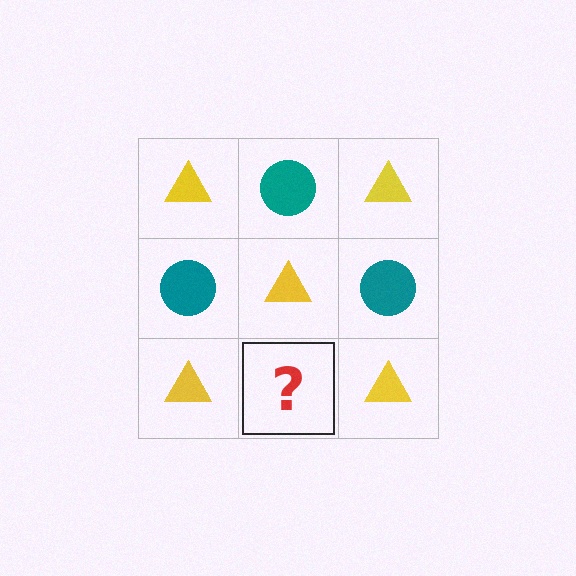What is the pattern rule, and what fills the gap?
The rule is that it alternates yellow triangle and teal circle in a checkerboard pattern. The gap should be filled with a teal circle.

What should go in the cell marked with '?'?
The missing cell should contain a teal circle.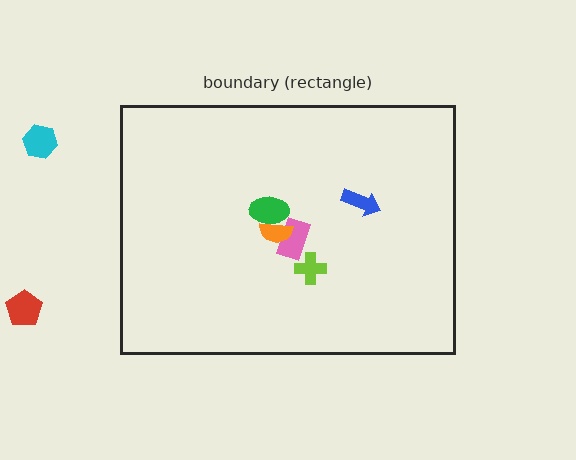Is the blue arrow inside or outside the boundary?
Inside.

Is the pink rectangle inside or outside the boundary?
Inside.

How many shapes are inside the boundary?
5 inside, 2 outside.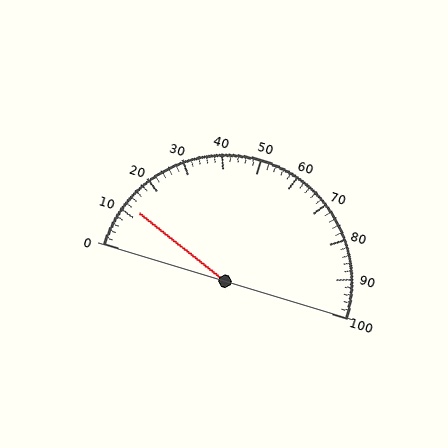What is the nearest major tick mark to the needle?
The nearest major tick mark is 10.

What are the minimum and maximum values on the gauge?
The gauge ranges from 0 to 100.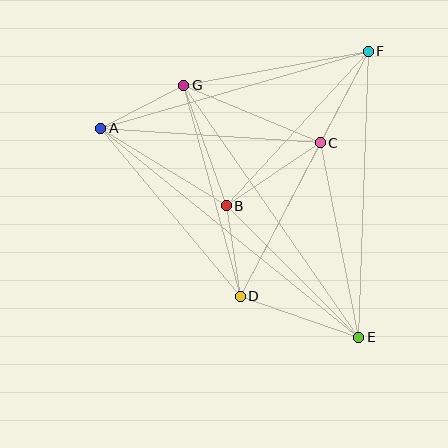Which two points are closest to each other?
Points B and D are closest to each other.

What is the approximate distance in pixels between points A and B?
The distance between A and B is approximately 147 pixels.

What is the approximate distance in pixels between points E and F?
The distance between E and F is approximately 286 pixels.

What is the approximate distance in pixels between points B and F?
The distance between B and F is approximately 210 pixels.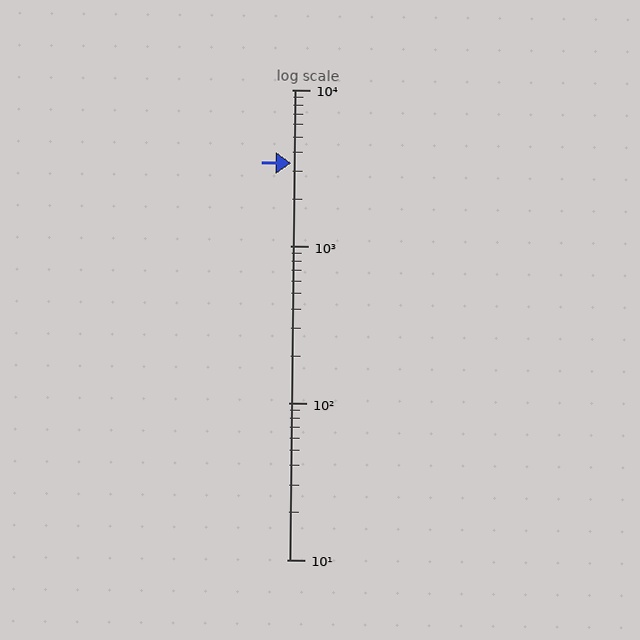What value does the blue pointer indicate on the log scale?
The pointer indicates approximately 3400.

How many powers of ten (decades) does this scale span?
The scale spans 3 decades, from 10 to 10000.